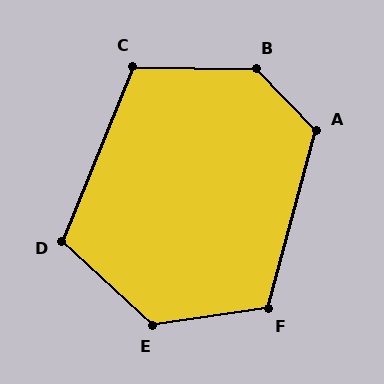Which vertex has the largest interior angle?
B, at approximately 135 degrees.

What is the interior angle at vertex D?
Approximately 111 degrees (obtuse).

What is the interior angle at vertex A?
Approximately 121 degrees (obtuse).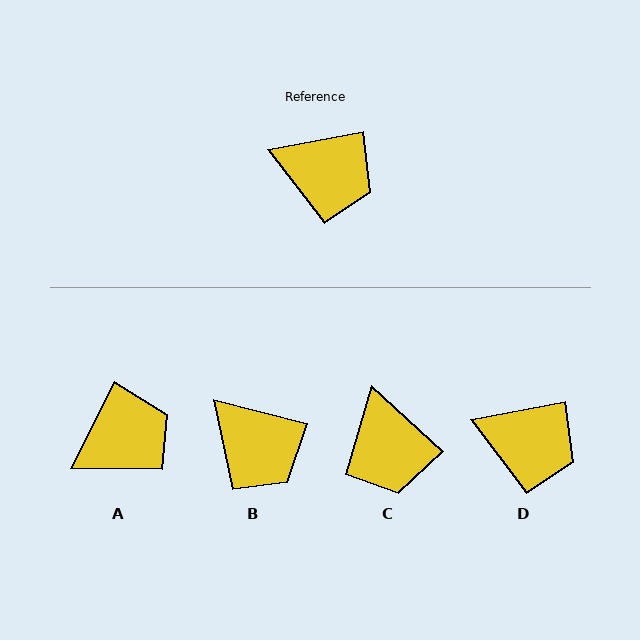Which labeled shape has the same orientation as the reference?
D.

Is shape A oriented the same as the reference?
No, it is off by about 52 degrees.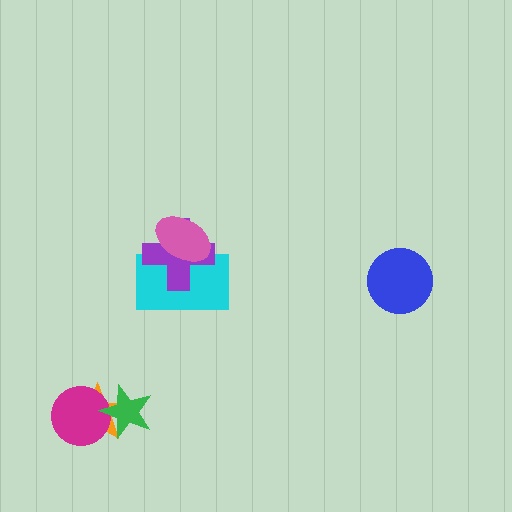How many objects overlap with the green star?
2 objects overlap with the green star.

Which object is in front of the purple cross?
The pink ellipse is in front of the purple cross.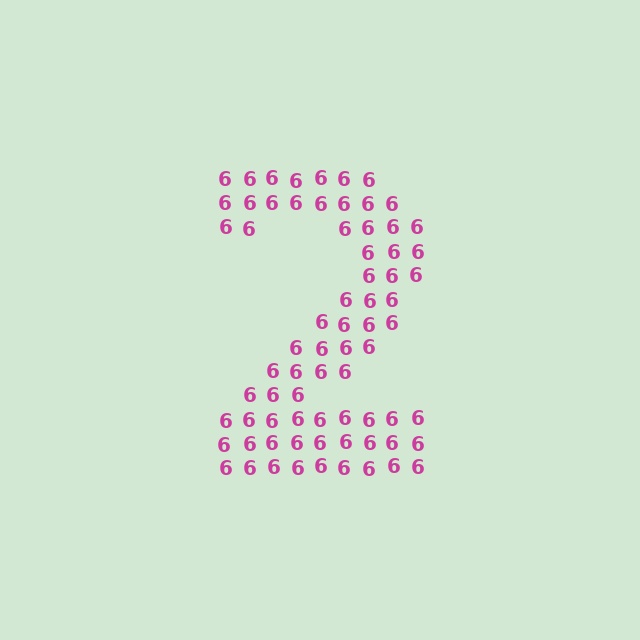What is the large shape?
The large shape is the digit 2.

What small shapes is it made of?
It is made of small digit 6's.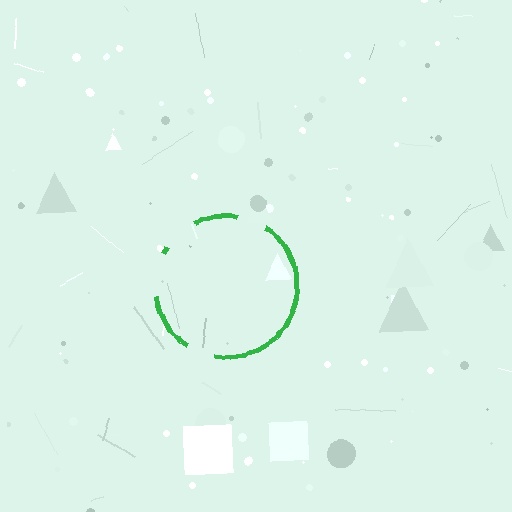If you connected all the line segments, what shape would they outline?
They would outline a circle.